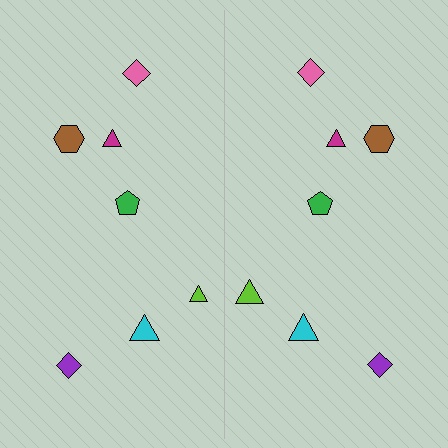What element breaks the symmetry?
The lime triangle on the right side has a different size than its mirror counterpart.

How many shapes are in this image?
There are 14 shapes in this image.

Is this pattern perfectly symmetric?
No, the pattern is not perfectly symmetric. The lime triangle on the right side has a different size than its mirror counterpart.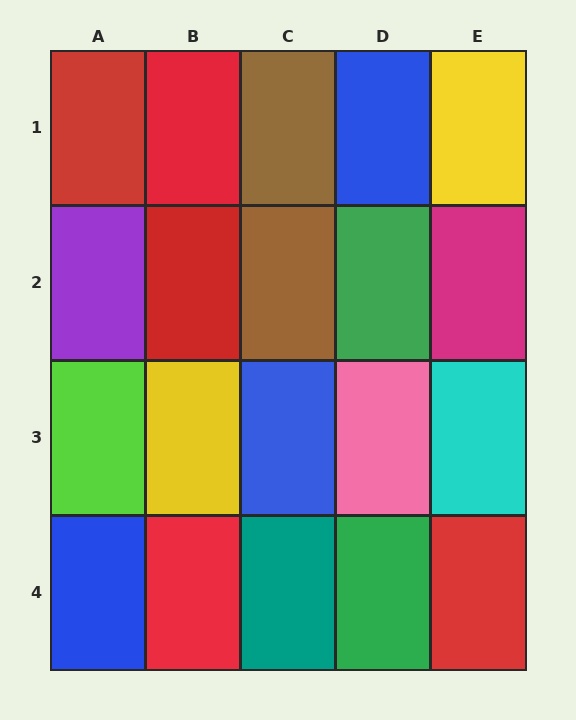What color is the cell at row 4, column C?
Teal.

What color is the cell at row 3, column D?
Pink.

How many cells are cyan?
1 cell is cyan.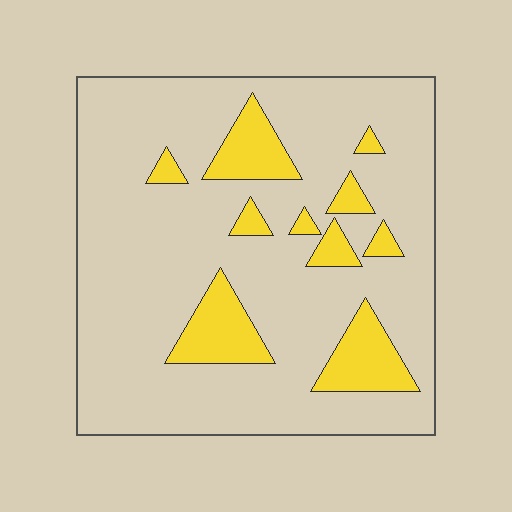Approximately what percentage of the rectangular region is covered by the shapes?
Approximately 15%.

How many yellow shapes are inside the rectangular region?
10.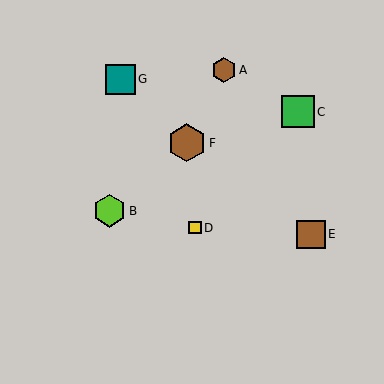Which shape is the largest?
The brown hexagon (labeled F) is the largest.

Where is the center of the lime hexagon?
The center of the lime hexagon is at (109, 211).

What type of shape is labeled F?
Shape F is a brown hexagon.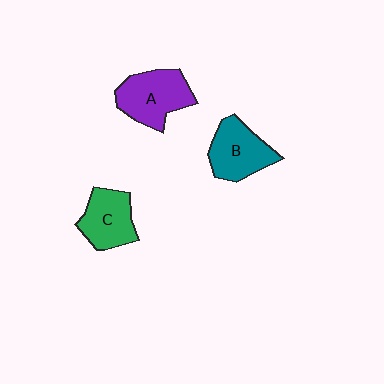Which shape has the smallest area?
Shape C (green).